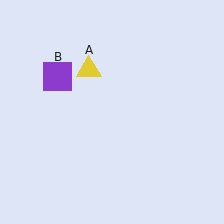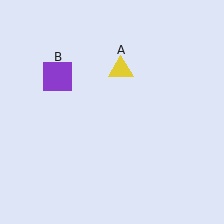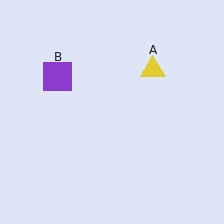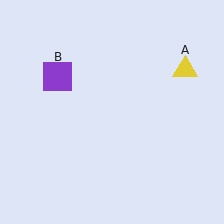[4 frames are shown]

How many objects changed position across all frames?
1 object changed position: yellow triangle (object A).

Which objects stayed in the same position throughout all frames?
Purple square (object B) remained stationary.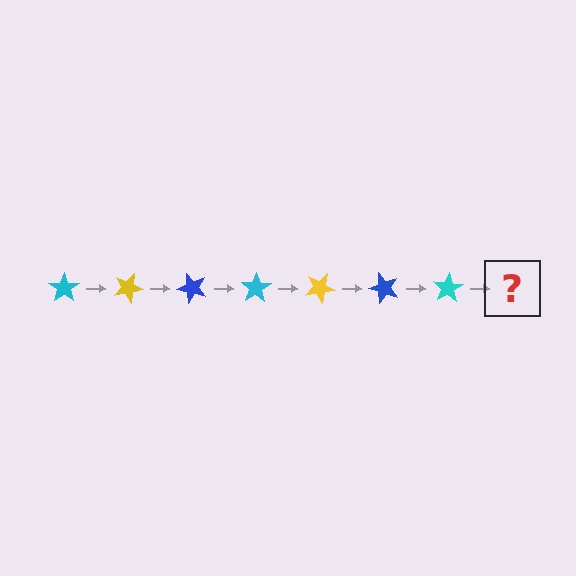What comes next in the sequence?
The next element should be a yellow star, rotated 175 degrees from the start.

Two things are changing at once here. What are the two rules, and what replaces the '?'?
The two rules are that it rotates 25 degrees each step and the color cycles through cyan, yellow, and blue. The '?' should be a yellow star, rotated 175 degrees from the start.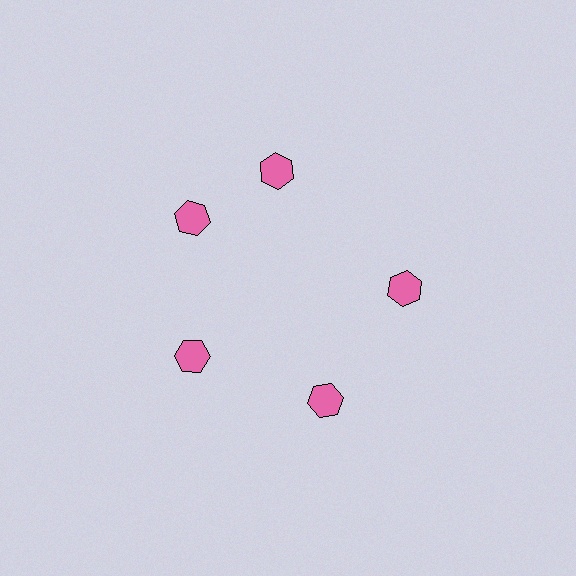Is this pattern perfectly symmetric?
No. The 5 pink hexagons are arranged in a ring, but one element near the 1 o'clock position is rotated out of alignment along the ring, breaking the 5-fold rotational symmetry.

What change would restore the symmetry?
The symmetry would be restored by rotating it back into even spacing with its neighbors so that all 5 hexagons sit at equal angles and equal distance from the center.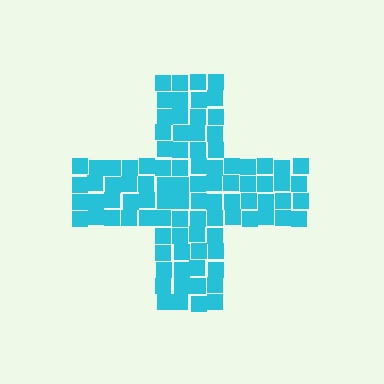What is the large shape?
The large shape is a cross.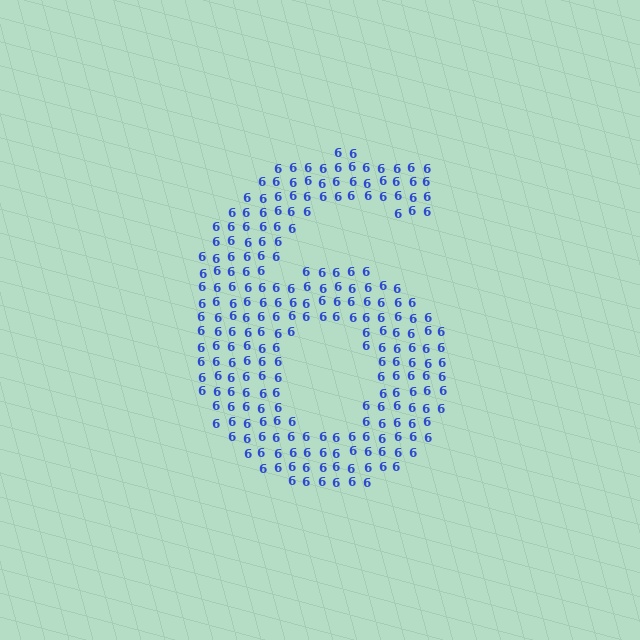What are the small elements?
The small elements are digit 6's.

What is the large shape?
The large shape is the digit 6.